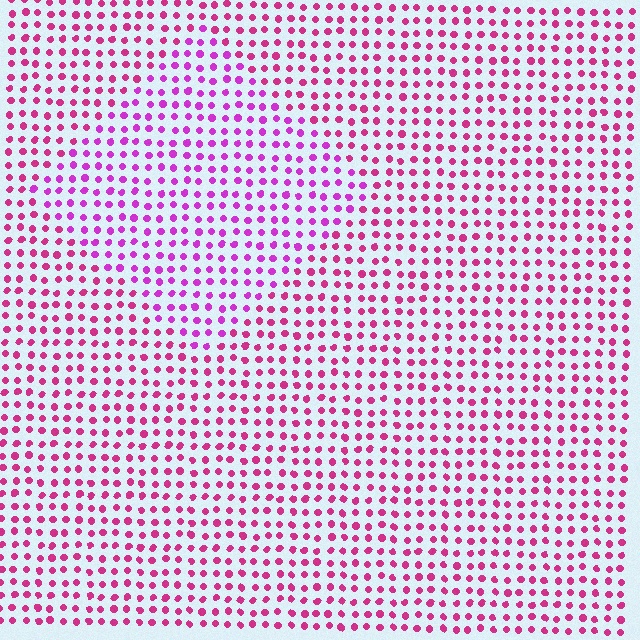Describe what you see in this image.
The image is filled with small magenta elements in a uniform arrangement. A diamond-shaped region is visible where the elements are tinted to a slightly different hue, forming a subtle color boundary.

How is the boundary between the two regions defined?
The boundary is defined purely by a slight shift in hue (about 27 degrees). Spacing, size, and orientation are identical on both sides.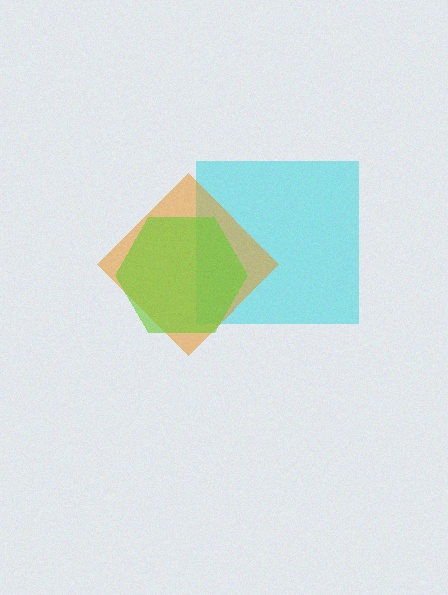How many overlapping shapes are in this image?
There are 3 overlapping shapes in the image.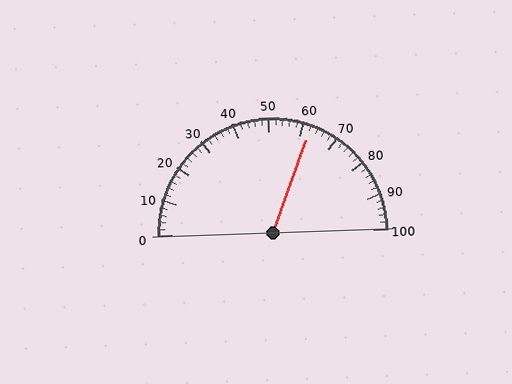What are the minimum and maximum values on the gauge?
The gauge ranges from 0 to 100.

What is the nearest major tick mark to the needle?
The nearest major tick mark is 60.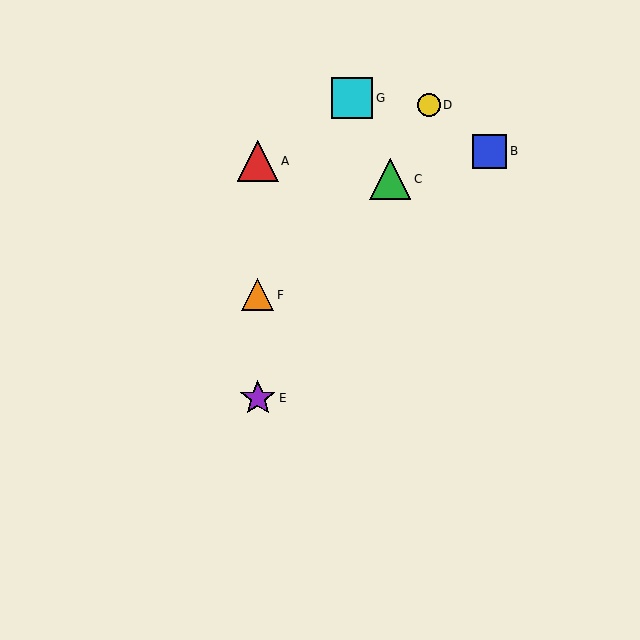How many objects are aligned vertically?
3 objects (A, E, F) are aligned vertically.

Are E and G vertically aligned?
No, E is at x≈258 and G is at x≈352.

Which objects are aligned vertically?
Objects A, E, F are aligned vertically.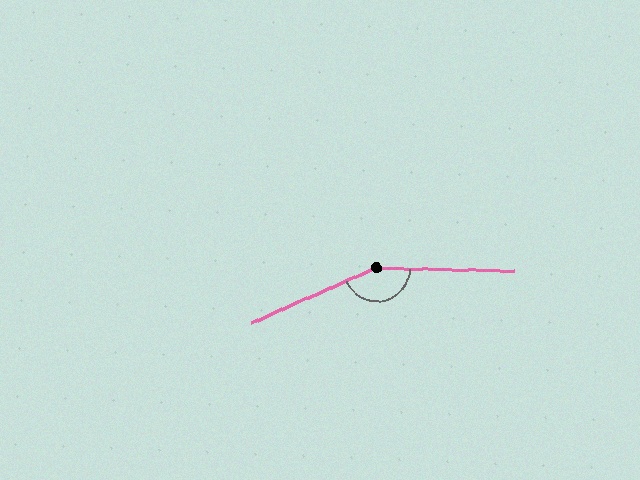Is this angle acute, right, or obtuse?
It is obtuse.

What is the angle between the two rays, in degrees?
Approximately 155 degrees.